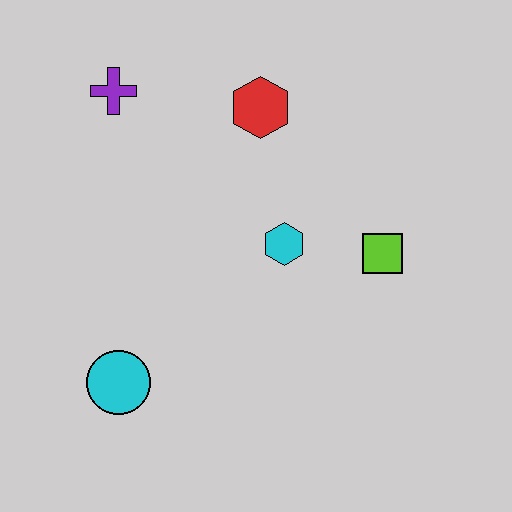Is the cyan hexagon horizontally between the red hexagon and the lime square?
Yes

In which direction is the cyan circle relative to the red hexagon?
The cyan circle is below the red hexagon.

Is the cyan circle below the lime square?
Yes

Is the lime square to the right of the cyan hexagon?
Yes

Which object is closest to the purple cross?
The red hexagon is closest to the purple cross.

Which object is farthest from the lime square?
The purple cross is farthest from the lime square.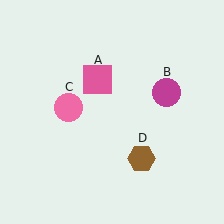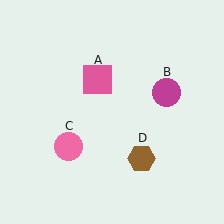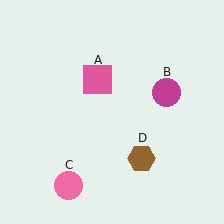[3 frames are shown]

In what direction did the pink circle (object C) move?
The pink circle (object C) moved down.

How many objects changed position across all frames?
1 object changed position: pink circle (object C).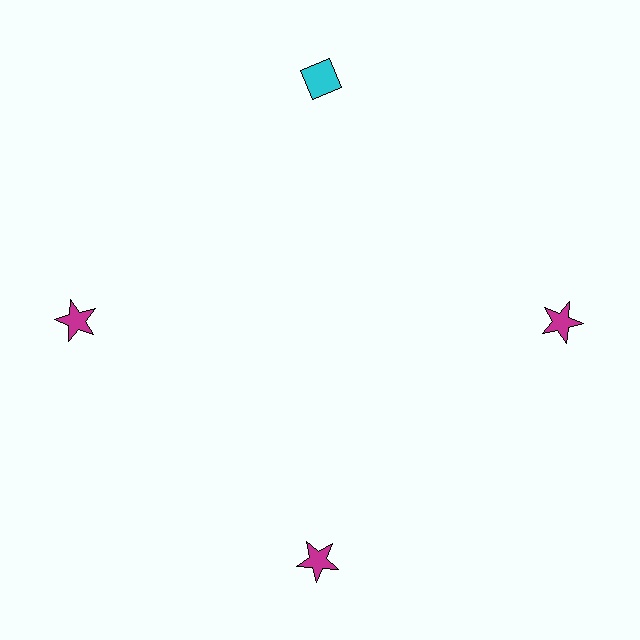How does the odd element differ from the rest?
It differs in both color (cyan instead of magenta) and shape (diamond instead of star).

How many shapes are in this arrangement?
There are 4 shapes arranged in a ring pattern.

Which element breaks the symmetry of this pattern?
The cyan diamond at roughly the 12 o'clock position breaks the symmetry. All other shapes are magenta stars.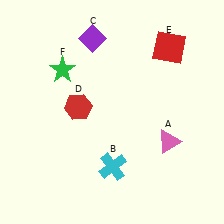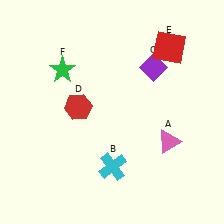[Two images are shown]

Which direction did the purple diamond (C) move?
The purple diamond (C) moved right.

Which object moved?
The purple diamond (C) moved right.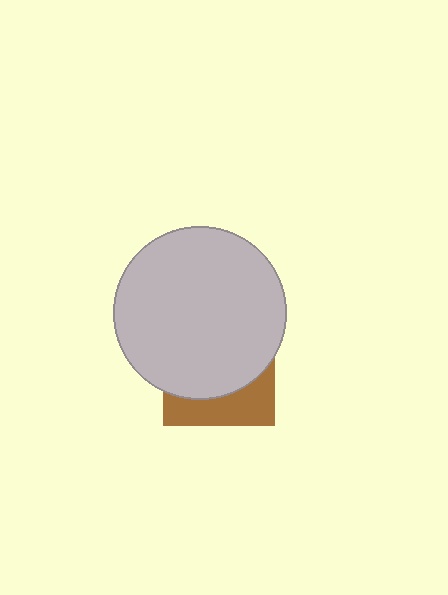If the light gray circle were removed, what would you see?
You would see the complete brown square.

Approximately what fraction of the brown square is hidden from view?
Roughly 69% of the brown square is hidden behind the light gray circle.